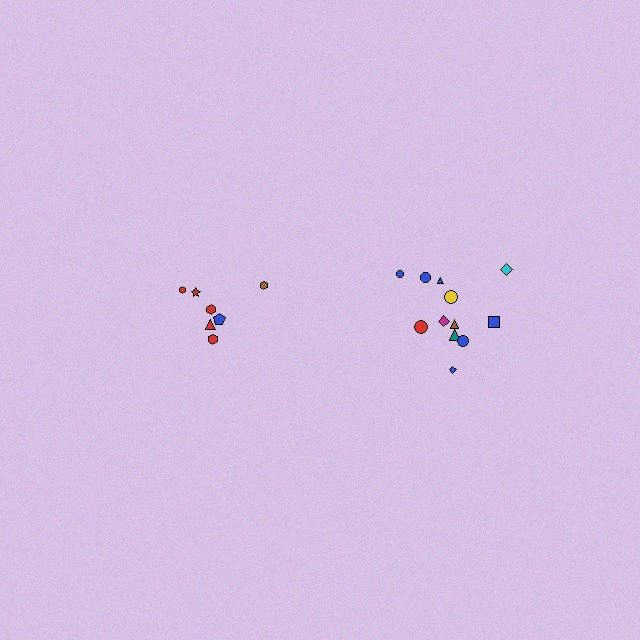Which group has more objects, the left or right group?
The right group.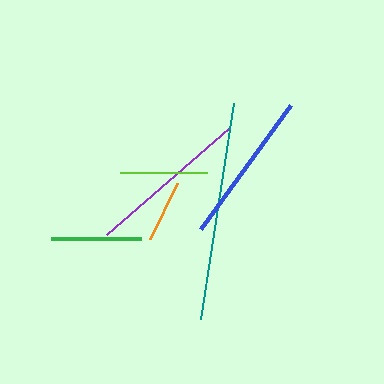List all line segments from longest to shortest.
From longest to shortest: teal, purple, blue, green, lime, orange.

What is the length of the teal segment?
The teal segment is approximately 218 pixels long.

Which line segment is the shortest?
The orange line is the shortest at approximately 62 pixels.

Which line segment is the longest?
The teal line is the longest at approximately 218 pixels.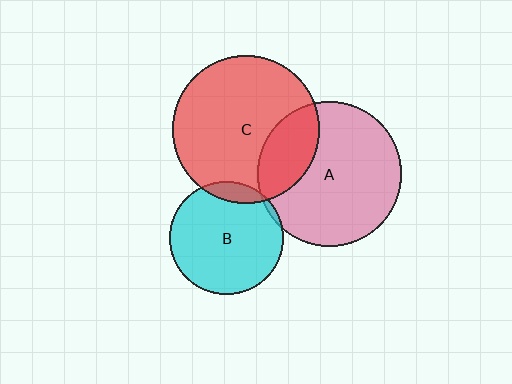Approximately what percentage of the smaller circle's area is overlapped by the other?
Approximately 10%.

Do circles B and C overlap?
Yes.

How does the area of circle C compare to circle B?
Approximately 1.7 times.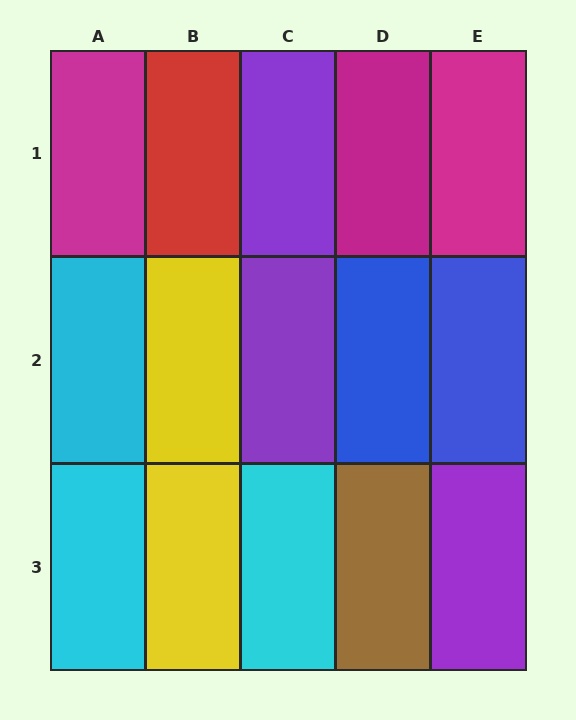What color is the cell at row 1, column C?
Purple.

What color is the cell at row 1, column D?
Magenta.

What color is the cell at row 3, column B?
Yellow.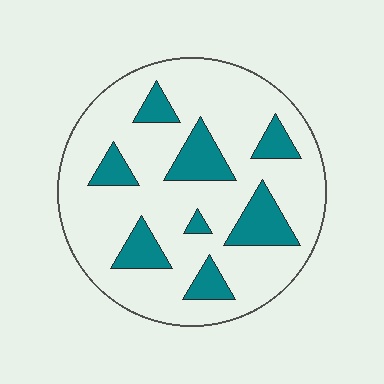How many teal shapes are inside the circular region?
8.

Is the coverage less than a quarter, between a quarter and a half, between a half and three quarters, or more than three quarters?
Less than a quarter.